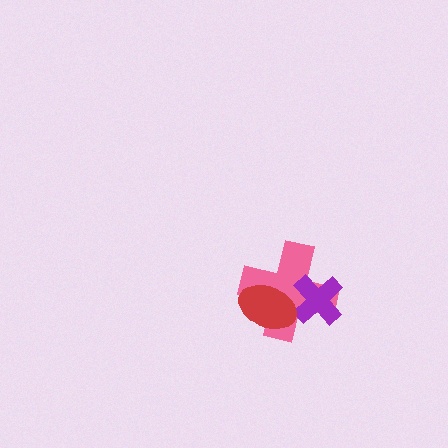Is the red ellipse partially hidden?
No, no other shape covers it.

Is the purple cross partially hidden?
Yes, it is partially covered by another shape.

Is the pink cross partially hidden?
Yes, it is partially covered by another shape.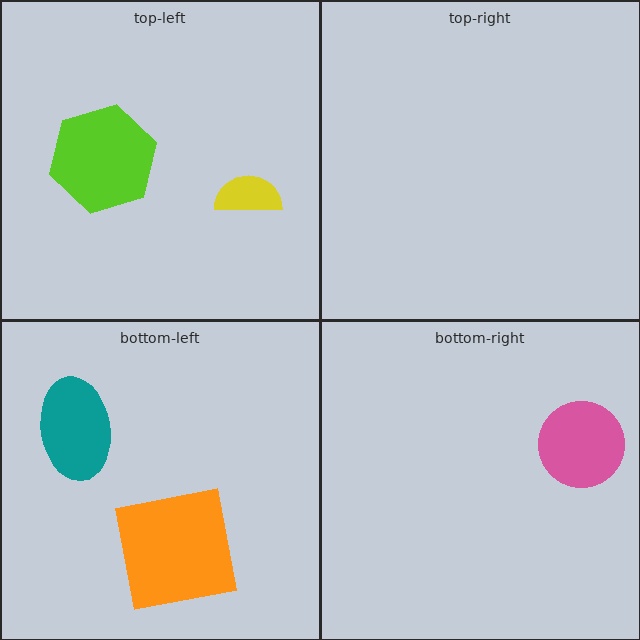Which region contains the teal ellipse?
The bottom-left region.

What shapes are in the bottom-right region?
The pink circle.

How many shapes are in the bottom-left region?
2.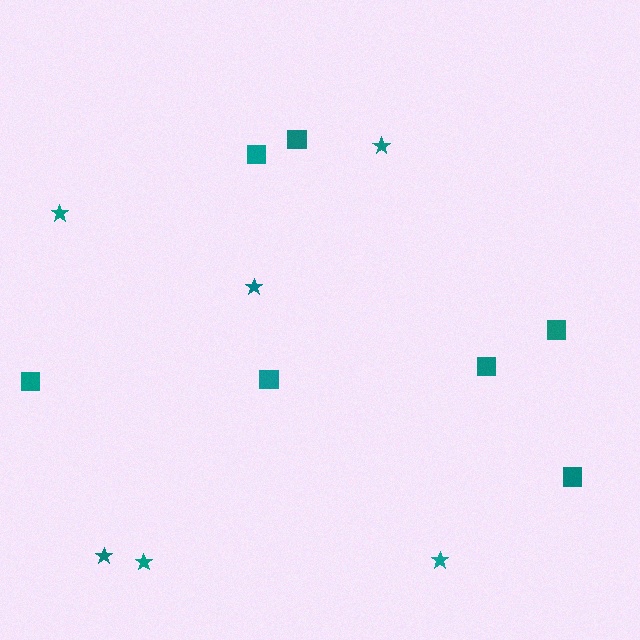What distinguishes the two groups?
There are 2 groups: one group of squares (7) and one group of stars (6).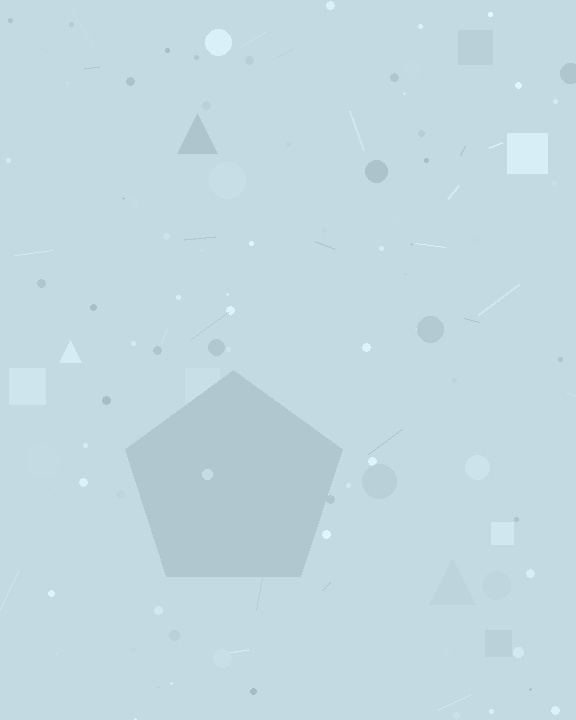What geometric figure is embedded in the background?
A pentagon is embedded in the background.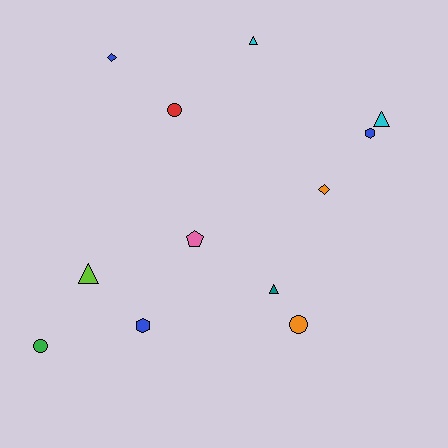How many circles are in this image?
There are 3 circles.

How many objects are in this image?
There are 12 objects.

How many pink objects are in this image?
There is 1 pink object.